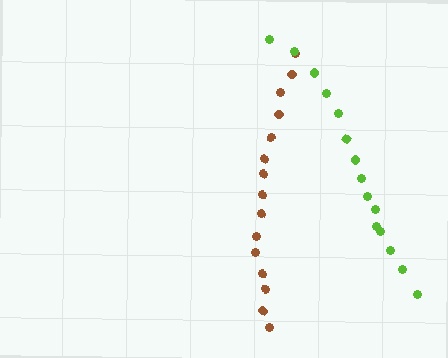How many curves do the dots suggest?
There are 2 distinct paths.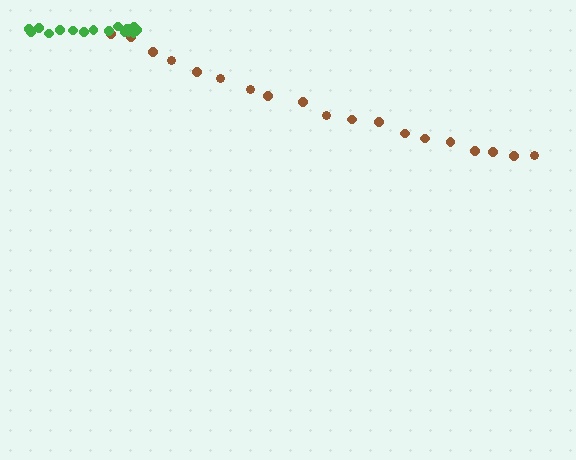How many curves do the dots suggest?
There are 2 distinct paths.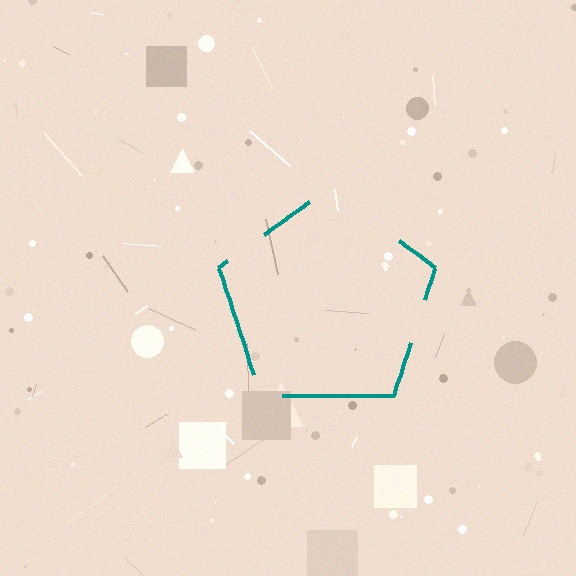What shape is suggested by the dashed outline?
The dashed outline suggests a pentagon.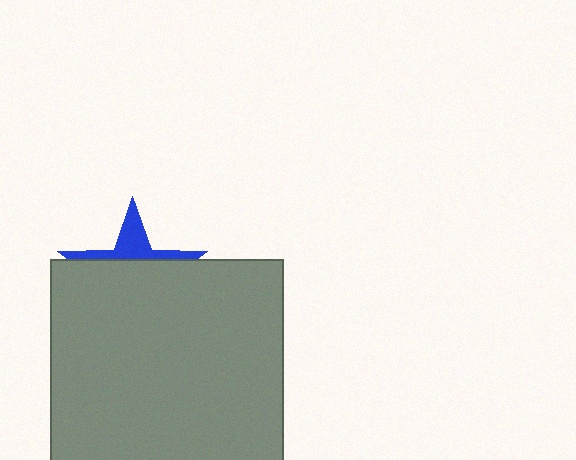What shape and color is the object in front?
The object in front is a gray square.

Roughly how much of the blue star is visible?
A small part of it is visible (roughly 31%).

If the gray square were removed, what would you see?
You would see the complete blue star.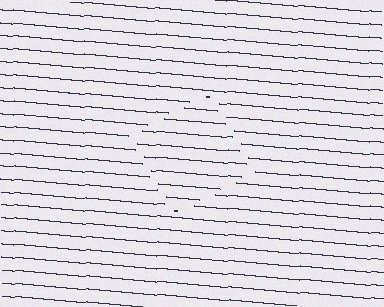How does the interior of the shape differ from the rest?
The interior of the shape contains the same grating, shifted by half a period — the contour is defined by the phase discontinuity where line-ends from the inner and outer gratings abut.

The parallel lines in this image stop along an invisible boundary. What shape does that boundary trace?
An illusory square. The interior of the shape contains the same grating, shifted by half a period — the contour is defined by the phase discontinuity where line-ends from the inner and outer gratings abut.